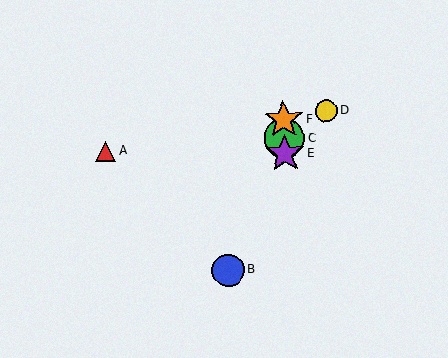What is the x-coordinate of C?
Object C is at x≈284.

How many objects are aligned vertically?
3 objects (C, E, F) are aligned vertically.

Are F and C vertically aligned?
Yes, both are at x≈284.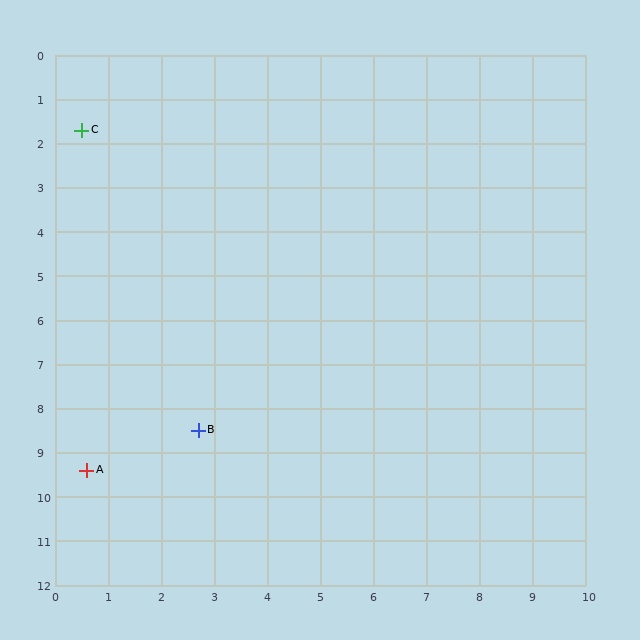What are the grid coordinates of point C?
Point C is at approximately (0.5, 1.7).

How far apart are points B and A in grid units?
Points B and A are about 2.3 grid units apart.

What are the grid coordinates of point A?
Point A is at approximately (0.6, 9.4).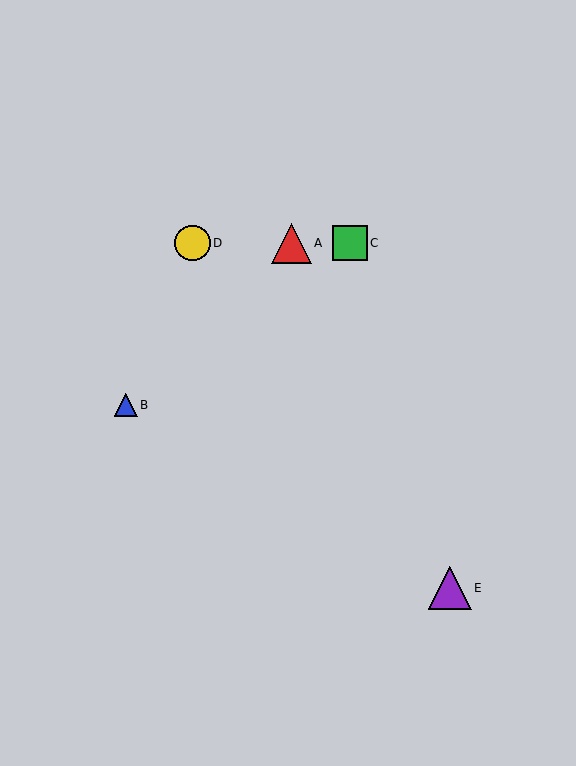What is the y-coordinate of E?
Object E is at y≈588.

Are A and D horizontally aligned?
Yes, both are at y≈243.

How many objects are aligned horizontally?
3 objects (A, C, D) are aligned horizontally.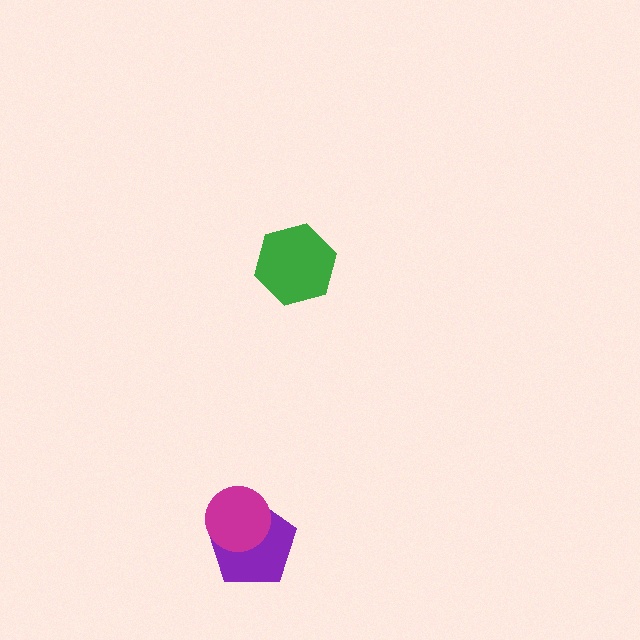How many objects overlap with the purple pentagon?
1 object overlaps with the purple pentagon.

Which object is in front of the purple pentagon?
The magenta circle is in front of the purple pentagon.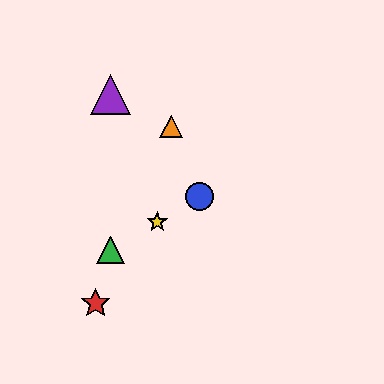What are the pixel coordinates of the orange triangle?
The orange triangle is at (171, 127).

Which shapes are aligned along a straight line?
The blue circle, the green triangle, the yellow star are aligned along a straight line.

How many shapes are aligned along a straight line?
3 shapes (the blue circle, the green triangle, the yellow star) are aligned along a straight line.